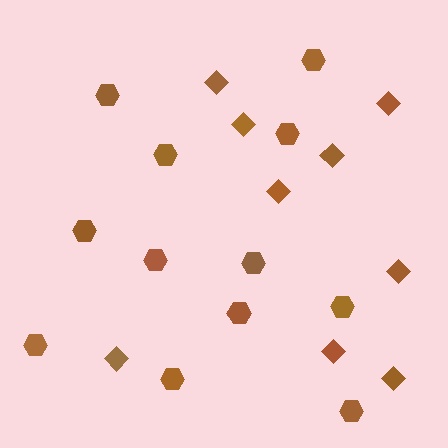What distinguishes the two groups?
There are 2 groups: one group of diamonds (9) and one group of hexagons (12).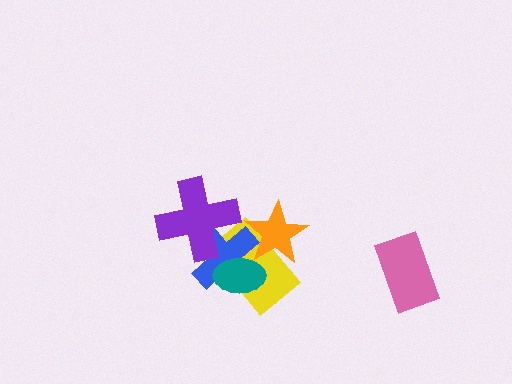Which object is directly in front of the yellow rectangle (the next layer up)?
The blue cross is directly in front of the yellow rectangle.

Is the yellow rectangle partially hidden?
Yes, it is partially covered by another shape.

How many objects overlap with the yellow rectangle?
4 objects overlap with the yellow rectangle.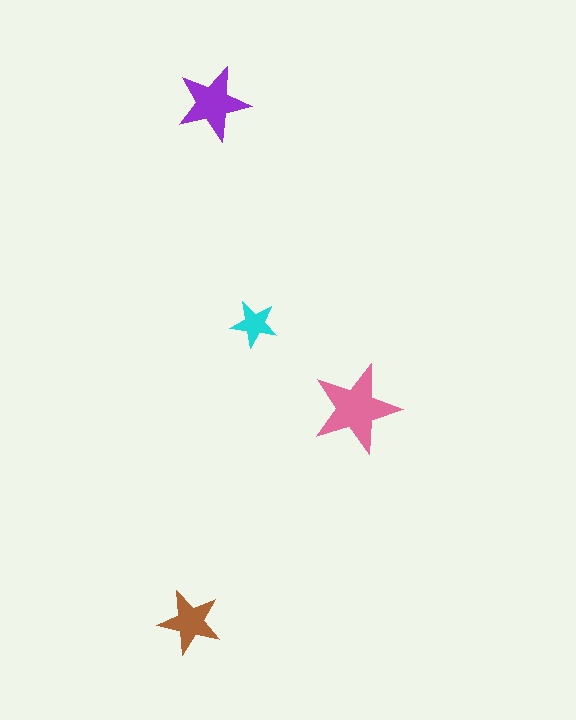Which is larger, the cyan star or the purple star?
The purple one.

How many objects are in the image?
There are 4 objects in the image.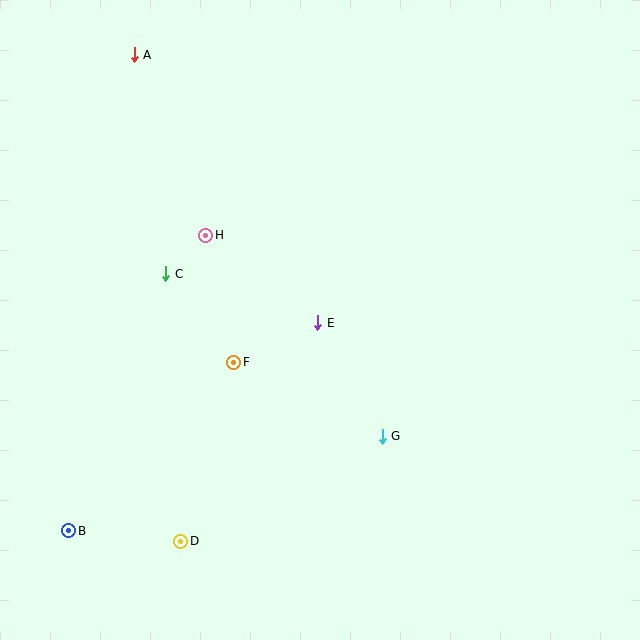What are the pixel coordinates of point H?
Point H is at (206, 235).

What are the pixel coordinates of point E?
Point E is at (318, 323).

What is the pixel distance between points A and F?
The distance between A and F is 323 pixels.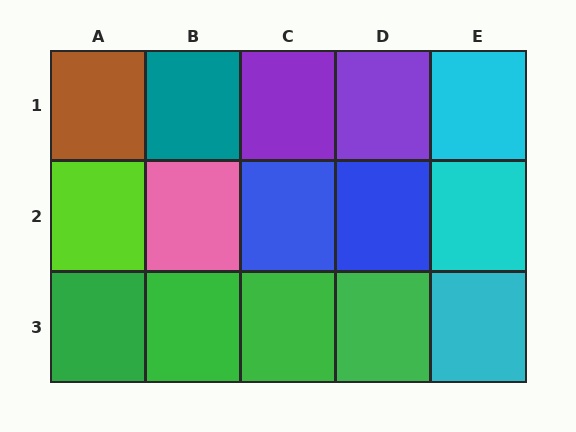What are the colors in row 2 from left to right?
Lime, pink, blue, blue, cyan.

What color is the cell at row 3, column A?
Green.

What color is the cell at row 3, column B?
Green.